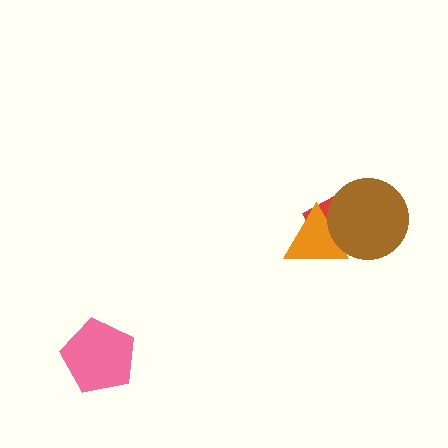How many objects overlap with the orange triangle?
2 objects overlap with the orange triangle.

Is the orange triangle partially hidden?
Yes, it is partially covered by another shape.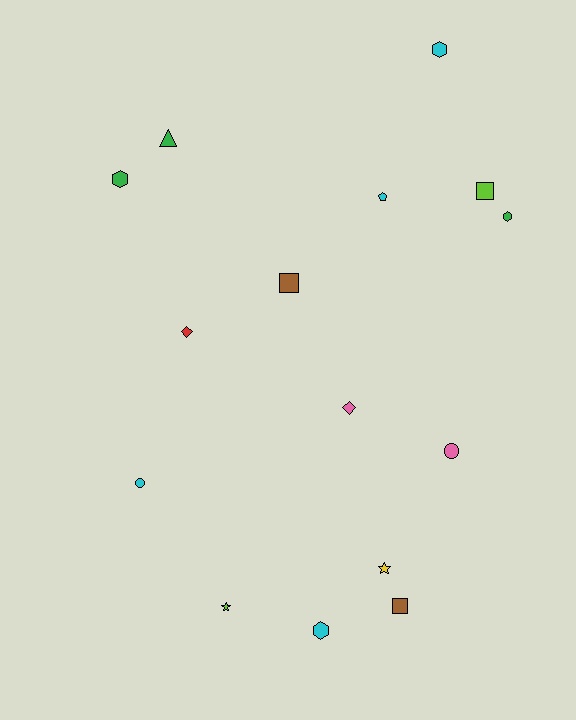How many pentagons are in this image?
There is 1 pentagon.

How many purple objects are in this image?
There are no purple objects.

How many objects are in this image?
There are 15 objects.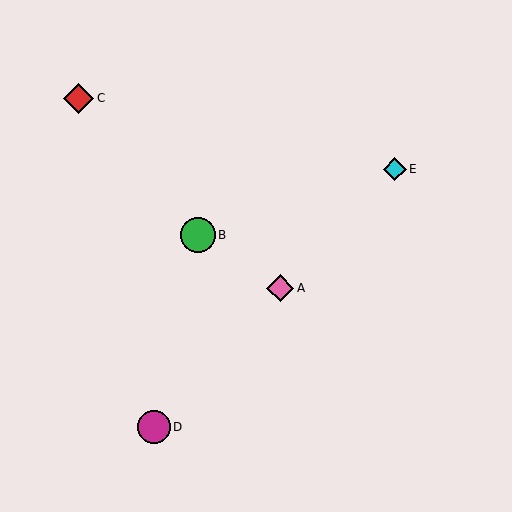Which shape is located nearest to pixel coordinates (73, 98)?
The red diamond (labeled C) at (78, 99) is nearest to that location.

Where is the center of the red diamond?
The center of the red diamond is at (78, 99).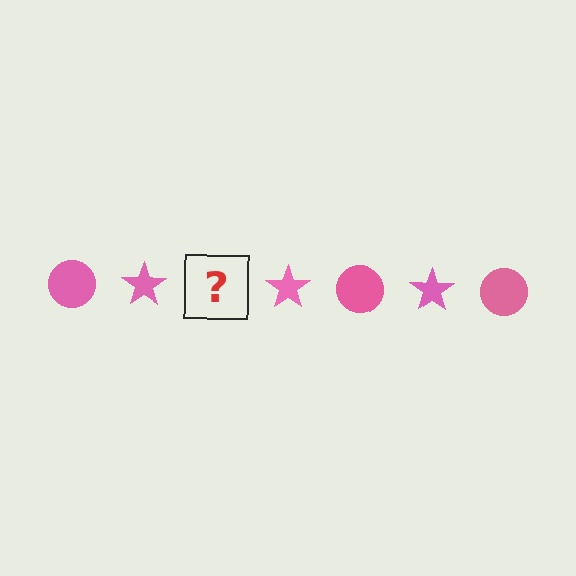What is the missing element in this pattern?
The missing element is a pink circle.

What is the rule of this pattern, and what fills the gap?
The rule is that the pattern cycles through circle, star shapes in pink. The gap should be filled with a pink circle.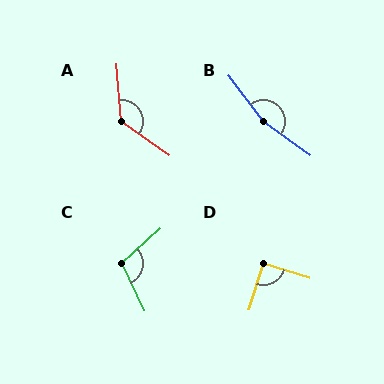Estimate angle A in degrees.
Approximately 129 degrees.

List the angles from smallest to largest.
D (90°), C (107°), A (129°), B (163°).